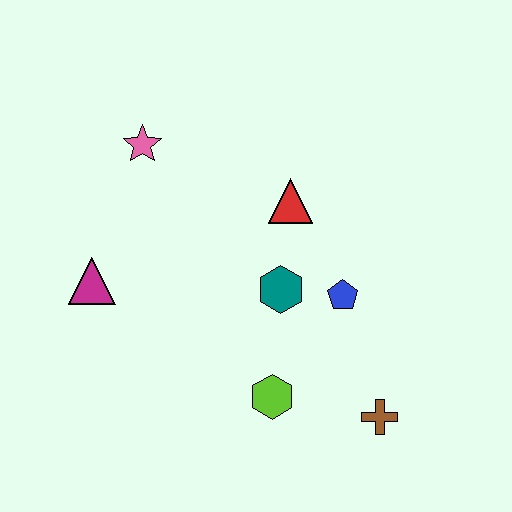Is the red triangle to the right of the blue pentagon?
No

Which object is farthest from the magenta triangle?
The brown cross is farthest from the magenta triangle.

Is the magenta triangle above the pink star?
No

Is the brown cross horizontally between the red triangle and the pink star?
No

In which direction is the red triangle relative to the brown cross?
The red triangle is above the brown cross.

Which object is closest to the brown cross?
The lime hexagon is closest to the brown cross.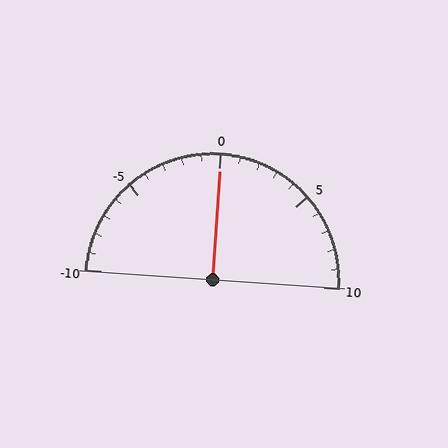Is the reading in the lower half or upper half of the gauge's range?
The reading is in the upper half of the range (-10 to 10).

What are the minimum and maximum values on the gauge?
The gauge ranges from -10 to 10.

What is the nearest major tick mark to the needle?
The nearest major tick mark is 0.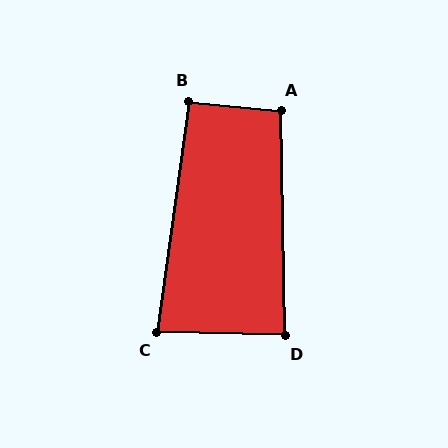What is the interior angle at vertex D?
Approximately 87 degrees (approximately right).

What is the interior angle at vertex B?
Approximately 93 degrees (approximately right).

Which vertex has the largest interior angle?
A, at approximately 96 degrees.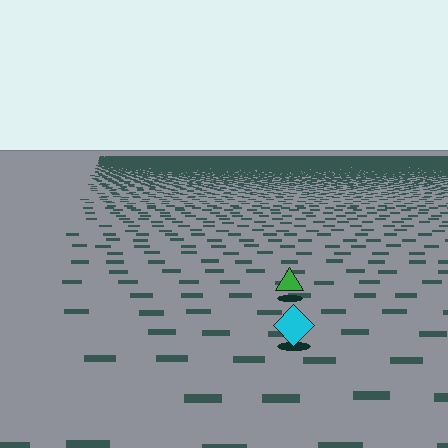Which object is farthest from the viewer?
The green triangle is farthest from the viewer. It appears smaller and the ground texture around it is denser.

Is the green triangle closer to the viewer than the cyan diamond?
No. The cyan diamond is closer — you can tell from the texture gradient: the ground texture is coarser near it.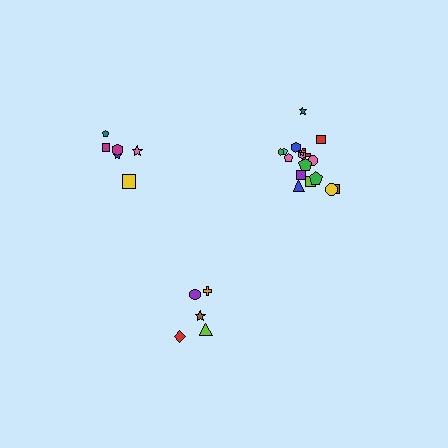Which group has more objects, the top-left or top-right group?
The top-right group.